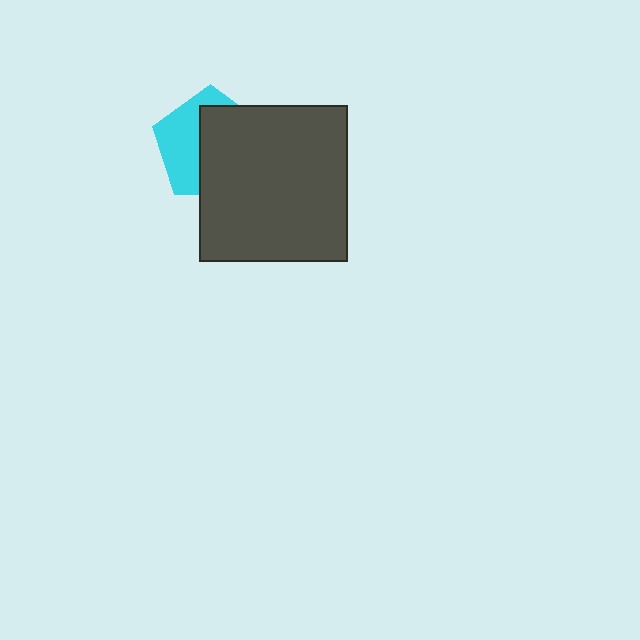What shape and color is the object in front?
The object in front is a dark gray rectangle.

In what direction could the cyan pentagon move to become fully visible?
The cyan pentagon could move left. That would shift it out from behind the dark gray rectangle entirely.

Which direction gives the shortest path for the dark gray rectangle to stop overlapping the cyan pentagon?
Moving right gives the shortest separation.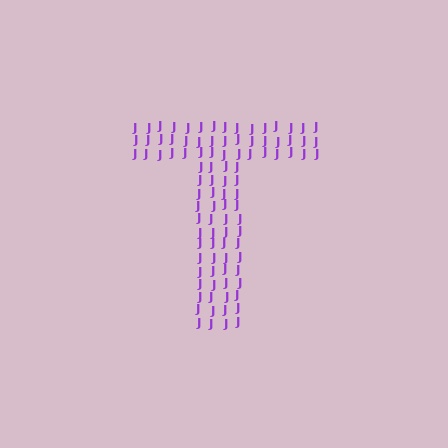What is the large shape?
The large shape is the letter T.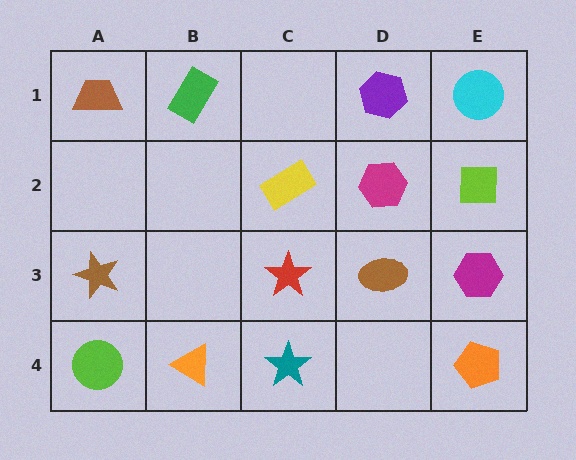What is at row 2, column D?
A magenta hexagon.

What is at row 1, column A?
A brown trapezoid.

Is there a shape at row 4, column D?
No, that cell is empty.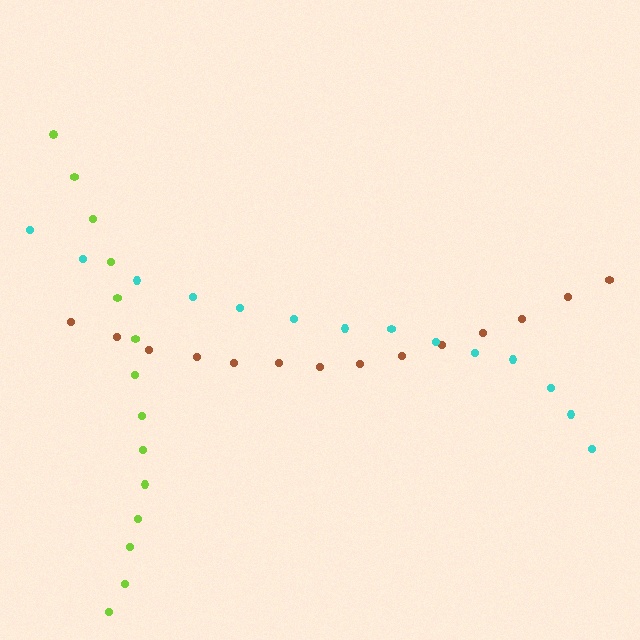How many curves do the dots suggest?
There are 3 distinct paths.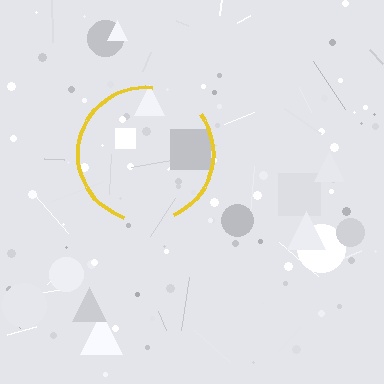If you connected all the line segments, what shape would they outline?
They would outline a circle.